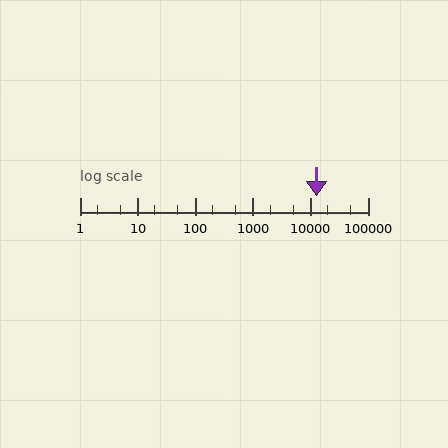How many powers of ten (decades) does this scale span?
The scale spans 5 decades, from 1 to 100000.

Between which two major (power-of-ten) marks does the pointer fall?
The pointer is between 10000 and 100000.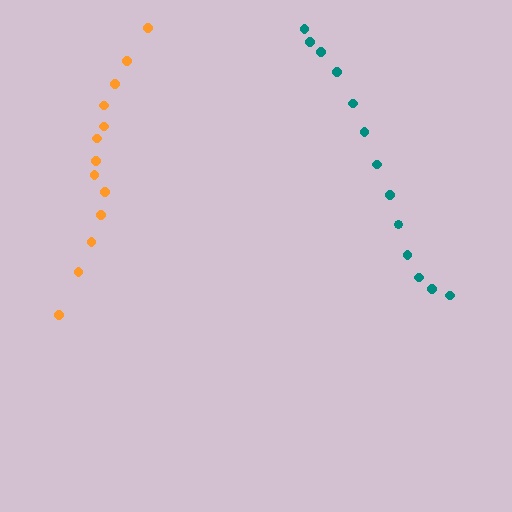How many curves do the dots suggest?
There are 2 distinct paths.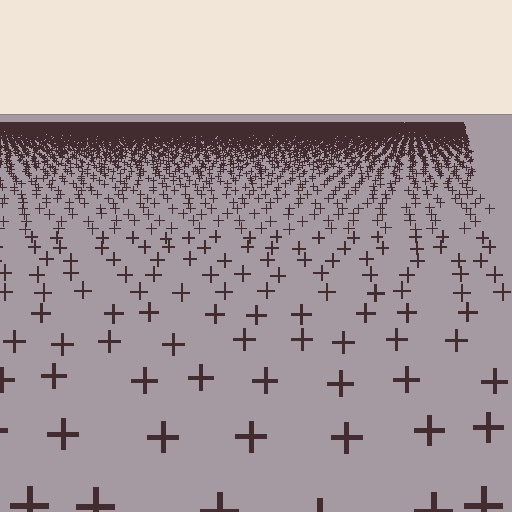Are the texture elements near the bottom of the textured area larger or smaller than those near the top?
Larger. Near the bottom, elements are closer to the viewer and appear at a bigger on-screen size.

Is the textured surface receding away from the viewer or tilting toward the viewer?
The surface is receding away from the viewer. Texture elements get smaller and denser toward the top.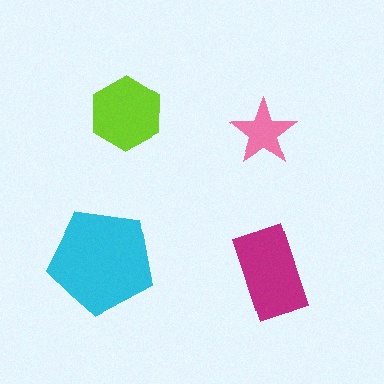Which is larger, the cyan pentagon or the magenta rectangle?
The cyan pentagon.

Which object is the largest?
The cyan pentagon.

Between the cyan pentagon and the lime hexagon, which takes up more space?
The cyan pentagon.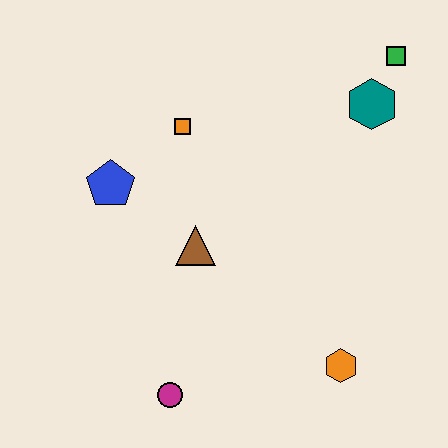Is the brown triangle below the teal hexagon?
Yes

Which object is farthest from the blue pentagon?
The green square is farthest from the blue pentagon.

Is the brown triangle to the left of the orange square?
No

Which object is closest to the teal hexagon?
The green square is closest to the teal hexagon.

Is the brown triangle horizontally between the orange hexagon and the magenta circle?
Yes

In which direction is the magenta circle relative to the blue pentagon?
The magenta circle is below the blue pentagon.